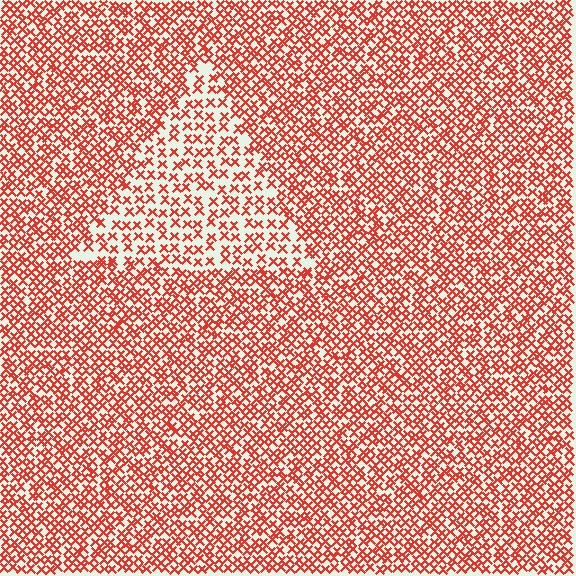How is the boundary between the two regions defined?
The boundary is defined by a change in element density (approximately 1.8x ratio). All elements are the same color, size, and shape.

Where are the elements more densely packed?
The elements are more densely packed outside the triangle boundary.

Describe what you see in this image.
The image contains small red elements arranged at two different densities. A triangle-shaped region is visible where the elements are less densely packed than the surrounding area.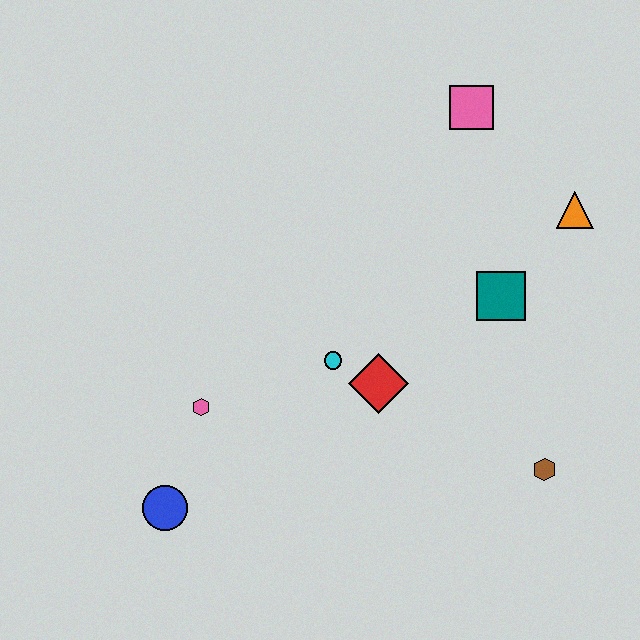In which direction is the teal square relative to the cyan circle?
The teal square is to the right of the cyan circle.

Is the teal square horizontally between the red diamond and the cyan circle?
No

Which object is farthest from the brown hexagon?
The blue circle is farthest from the brown hexagon.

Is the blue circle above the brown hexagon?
No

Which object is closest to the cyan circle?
The red diamond is closest to the cyan circle.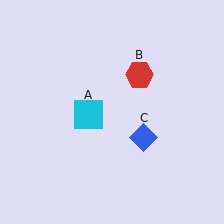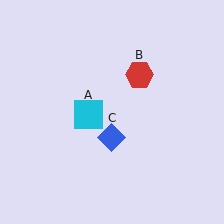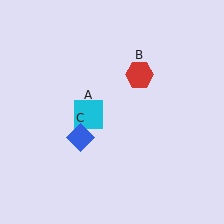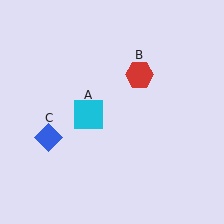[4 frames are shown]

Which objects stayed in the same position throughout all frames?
Cyan square (object A) and red hexagon (object B) remained stationary.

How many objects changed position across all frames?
1 object changed position: blue diamond (object C).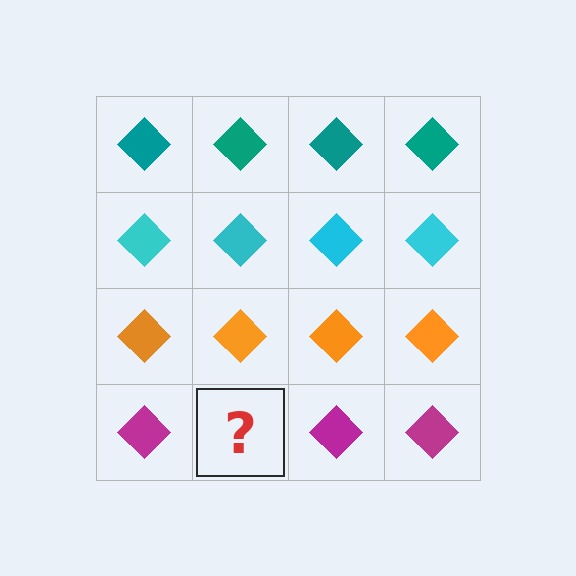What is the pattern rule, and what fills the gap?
The rule is that each row has a consistent color. The gap should be filled with a magenta diamond.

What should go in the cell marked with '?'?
The missing cell should contain a magenta diamond.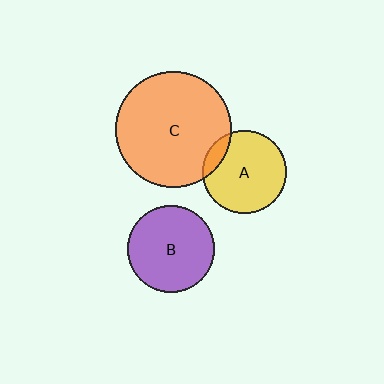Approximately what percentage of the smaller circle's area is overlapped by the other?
Approximately 10%.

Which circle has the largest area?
Circle C (orange).